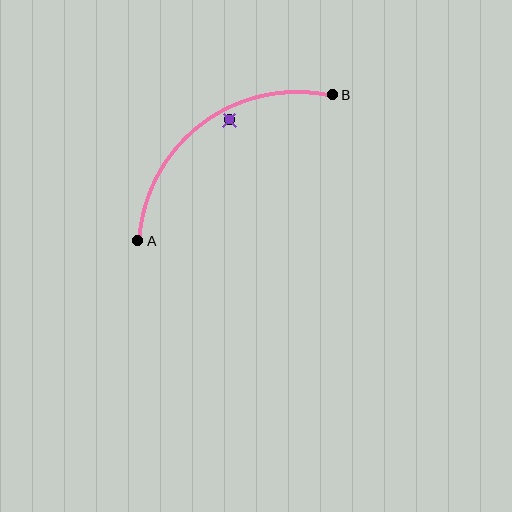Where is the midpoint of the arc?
The arc midpoint is the point on the curve farthest from the straight line joining A and B. It sits above and to the left of that line.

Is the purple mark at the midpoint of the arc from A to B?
No — the purple mark does not lie on the arc at all. It sits slightly inside the curve.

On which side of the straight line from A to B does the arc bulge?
The arc bulges above and to the left of the straight line connecting A and B.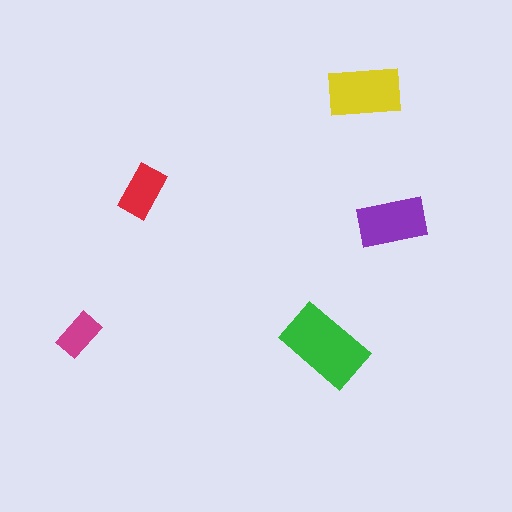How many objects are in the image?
There are 5 objects in the image.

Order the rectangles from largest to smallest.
the green one, the yellow one, the purple one, the red one, the magenta one.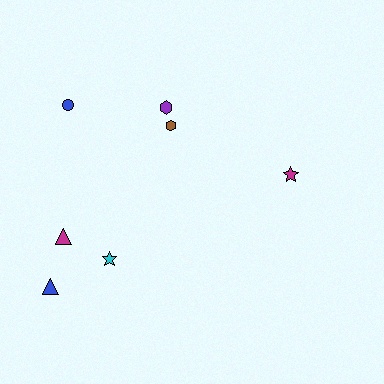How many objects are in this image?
There are 7 objects.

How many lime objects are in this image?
There are no lime objects.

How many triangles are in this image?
There are 2 triangles.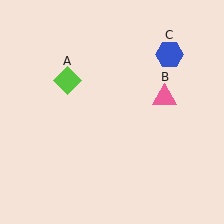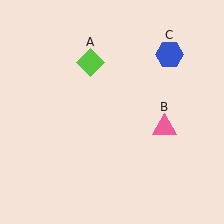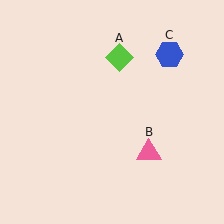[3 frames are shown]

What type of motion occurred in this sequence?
The lime diamond (object A), pink triangle (object B) rotated clockwise around the center of the scene.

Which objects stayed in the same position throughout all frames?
Blue hexagon (object C) remained stationary.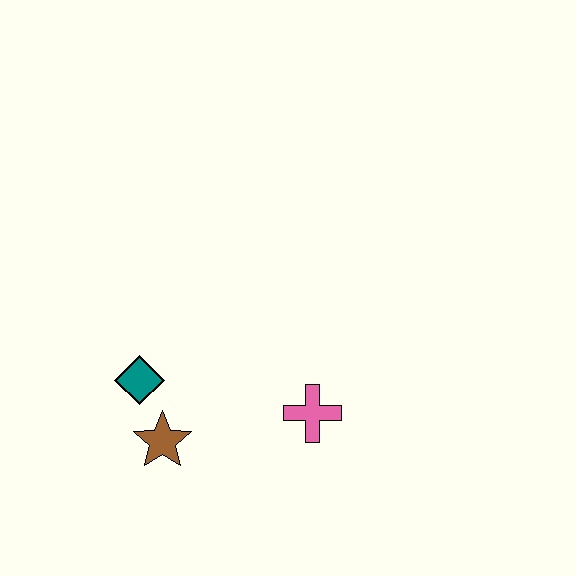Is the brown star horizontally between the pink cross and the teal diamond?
Yes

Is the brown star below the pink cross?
Yes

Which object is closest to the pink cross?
The brown star is closest to the pink cross.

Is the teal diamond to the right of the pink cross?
No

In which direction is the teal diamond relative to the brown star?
The teal diamond is above the brown star.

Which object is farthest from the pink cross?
The teal diamond is farthest from the pink cross.